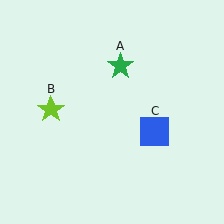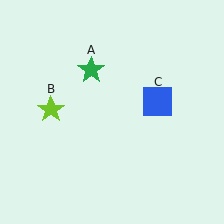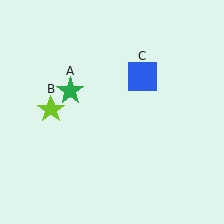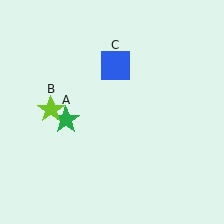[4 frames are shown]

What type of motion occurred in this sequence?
The green star (object A), blue square (object C) rotated counterclockwise around the center of the scene.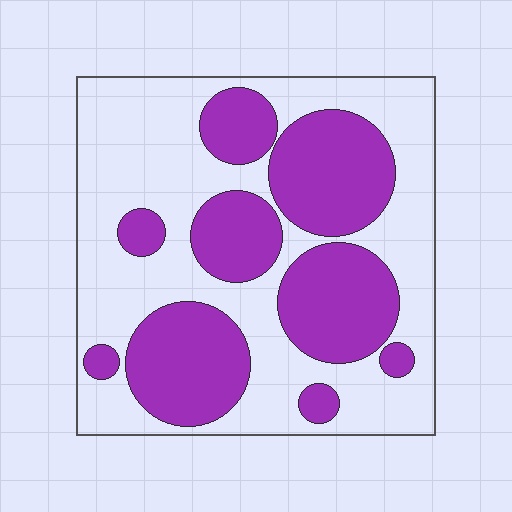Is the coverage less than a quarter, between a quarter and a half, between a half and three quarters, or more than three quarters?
Between a quarter and a half.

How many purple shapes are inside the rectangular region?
9.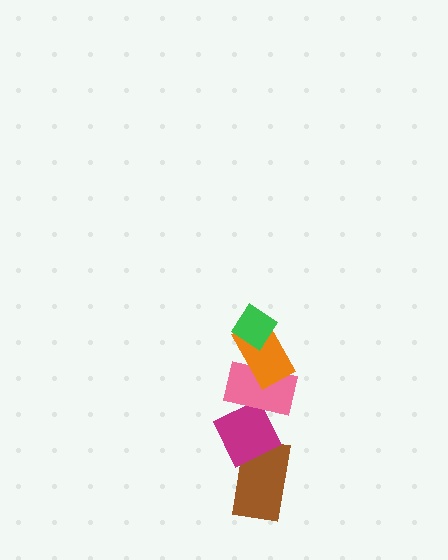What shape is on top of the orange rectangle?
The green diamond is on top of the orange rectangle.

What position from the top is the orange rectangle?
The orange rectangle is 2nd from the top.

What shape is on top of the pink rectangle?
The orange rectangle is on top of the pink rectangle.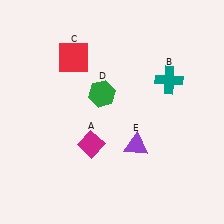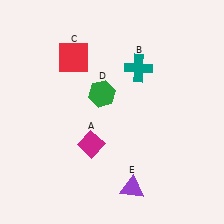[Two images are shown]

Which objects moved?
The objects that moved are: the teal cross (B), the purple triangle (E).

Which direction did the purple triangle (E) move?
The purple triangle (E) moved down.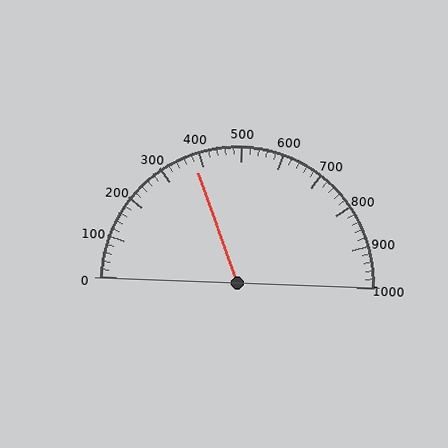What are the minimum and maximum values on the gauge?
The gauge ranges from 0 to 1000.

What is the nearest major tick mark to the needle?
The nearest major tick mark is 400.